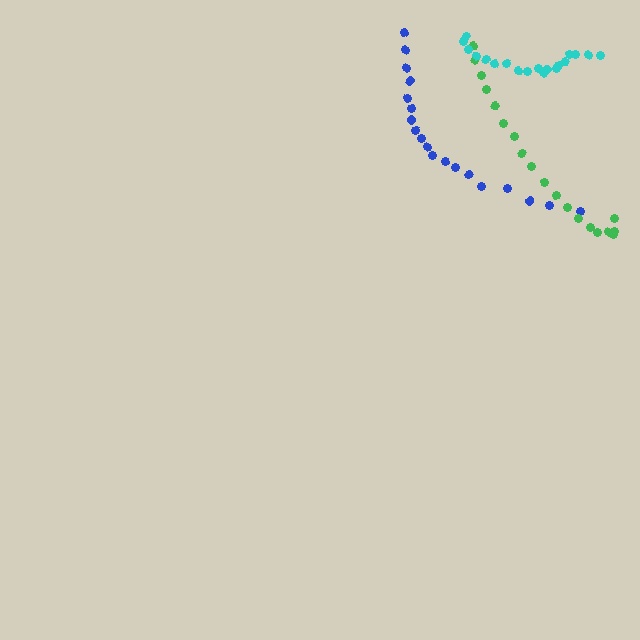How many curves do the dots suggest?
There are 3 distinct paths.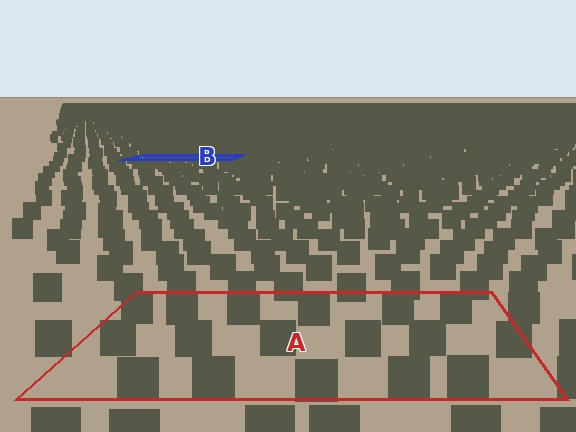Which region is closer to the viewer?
Region A is closer. The texture elements there are larger and more spread out.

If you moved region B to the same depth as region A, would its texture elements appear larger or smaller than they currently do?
They would appear larger. At a closer depth, the same texture elements are projected at a bigger on-screen size.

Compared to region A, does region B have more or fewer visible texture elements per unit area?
Region B has more texture elements per unit area — they are packed more densely because it is farther away.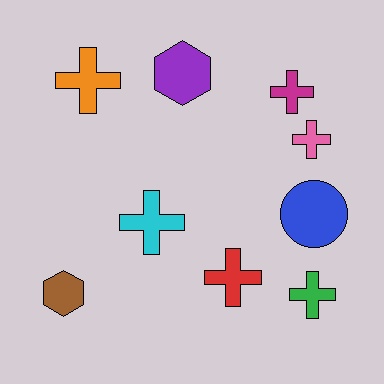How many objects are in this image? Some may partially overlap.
There are 9 objects.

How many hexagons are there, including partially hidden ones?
There are 2 hexagons.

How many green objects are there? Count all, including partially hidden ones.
There is 1 green object.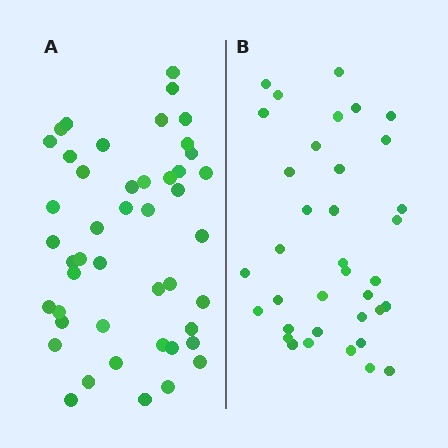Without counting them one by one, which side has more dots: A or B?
Region A (the left region) has more dots.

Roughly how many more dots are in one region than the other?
Region A has roughly 10 or so more dots than region B.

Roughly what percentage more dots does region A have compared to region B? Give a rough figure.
About 30% more.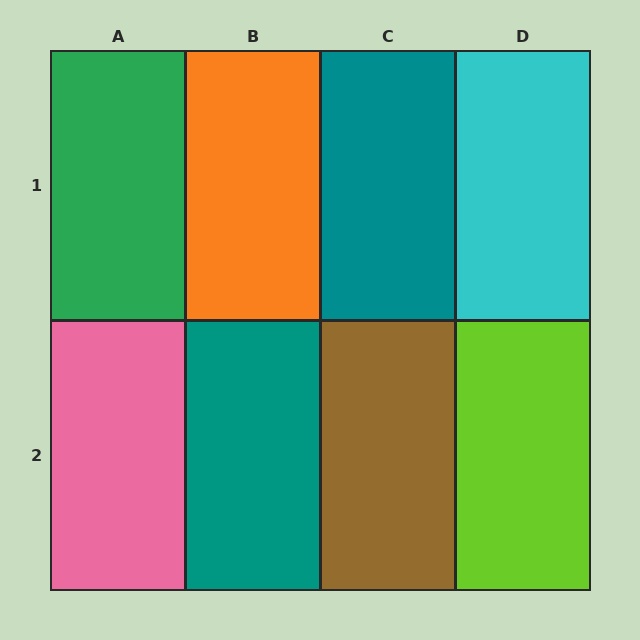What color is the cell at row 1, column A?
Green.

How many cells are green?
1 cell is green.